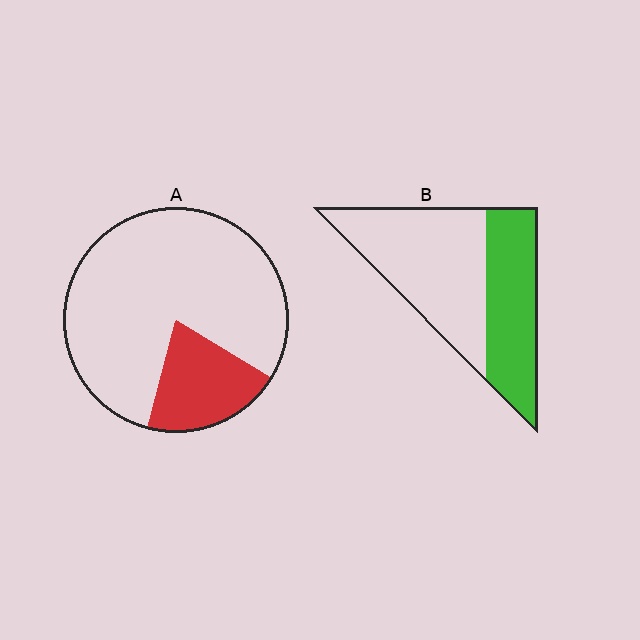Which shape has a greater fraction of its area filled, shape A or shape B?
Shape B.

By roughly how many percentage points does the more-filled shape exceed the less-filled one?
By roughly 20 percentage points (B over A).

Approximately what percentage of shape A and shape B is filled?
A is approximately 20% and B is approximately 40%.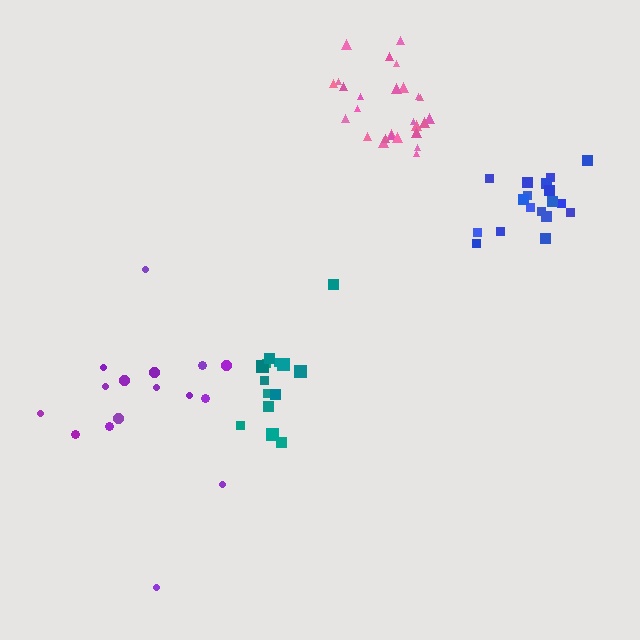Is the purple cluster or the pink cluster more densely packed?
Pink.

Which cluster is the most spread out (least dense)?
Purple.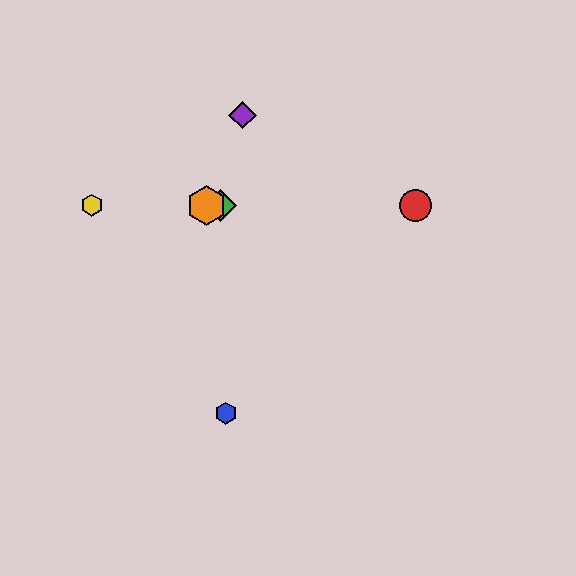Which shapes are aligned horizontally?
The red circle, the green diamond, the yellow hexagon, the orange hexagon are aligned horizontally.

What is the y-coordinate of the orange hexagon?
The orange hexagon is at y≈205.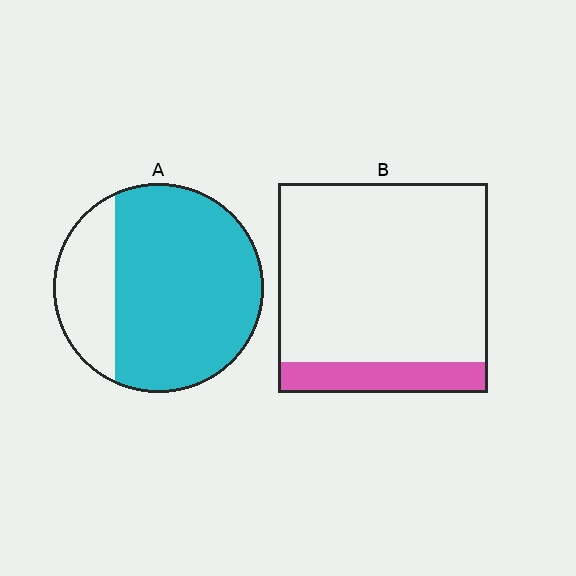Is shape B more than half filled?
No.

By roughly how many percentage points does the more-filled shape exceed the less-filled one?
By roughly 60 percentage points (A over B).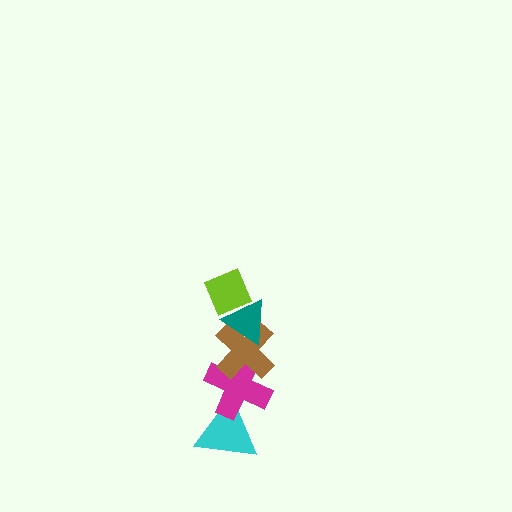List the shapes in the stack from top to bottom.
From top to bottom: the lime diamond, the teal triangle, the brown cross, the magenta cross, the cyan triangle.